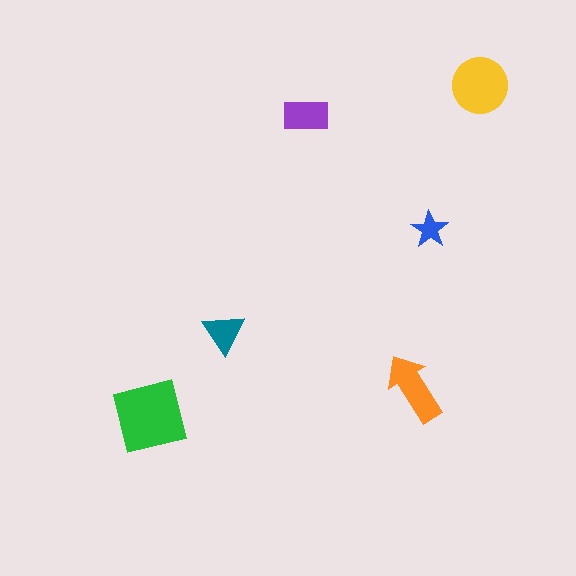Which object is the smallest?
The blue star.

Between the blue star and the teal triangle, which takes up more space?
The teal triangle.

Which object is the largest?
The green square.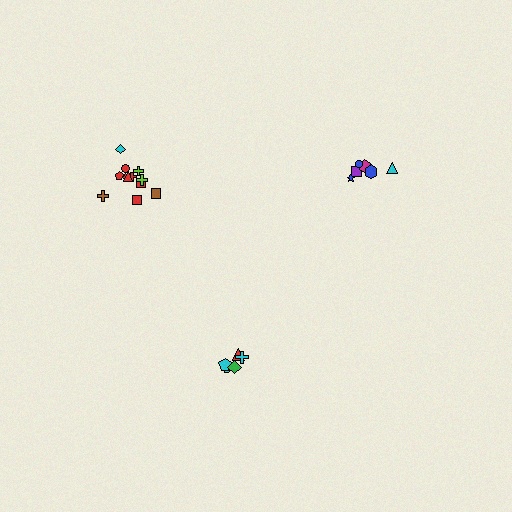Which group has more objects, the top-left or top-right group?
The top-left group.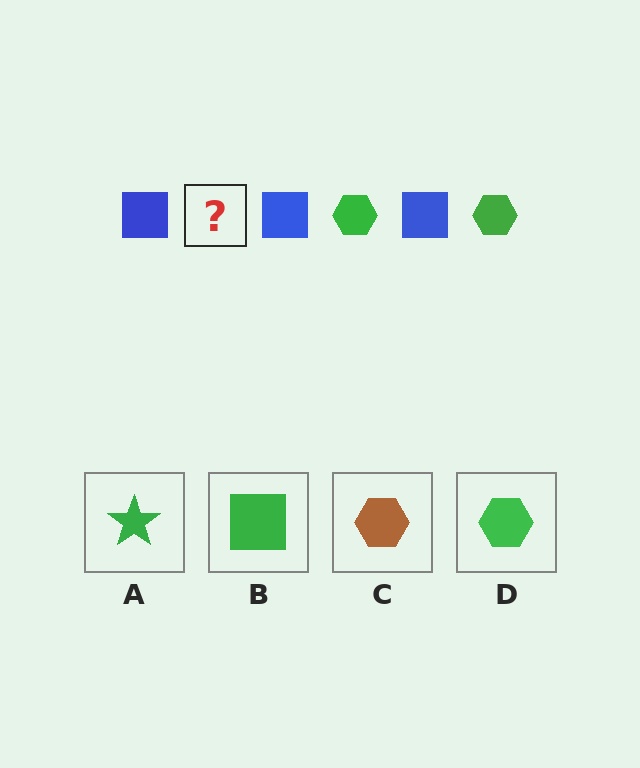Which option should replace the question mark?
Option D.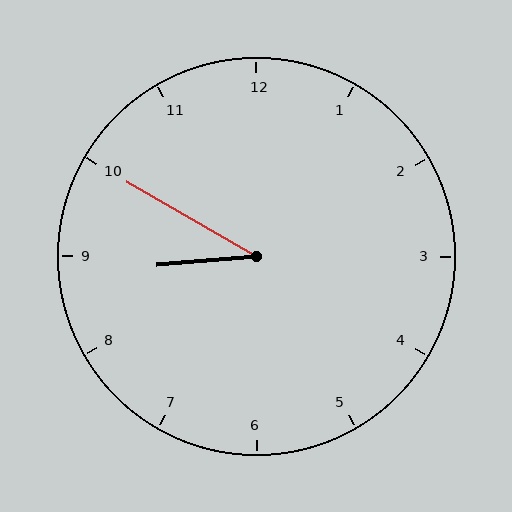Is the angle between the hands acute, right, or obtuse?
It is acute.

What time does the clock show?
8:50.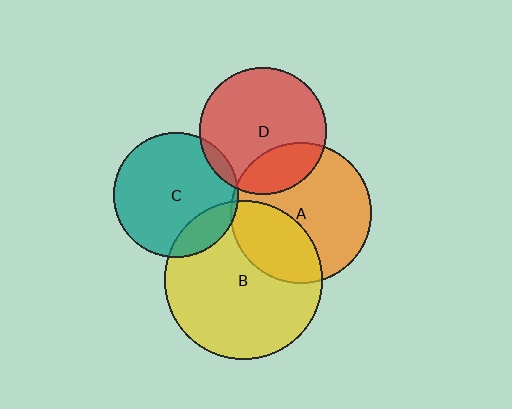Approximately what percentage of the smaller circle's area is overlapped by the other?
Approximately 5%.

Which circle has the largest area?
Circle B (yellow).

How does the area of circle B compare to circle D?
Approximately 1.6 times.